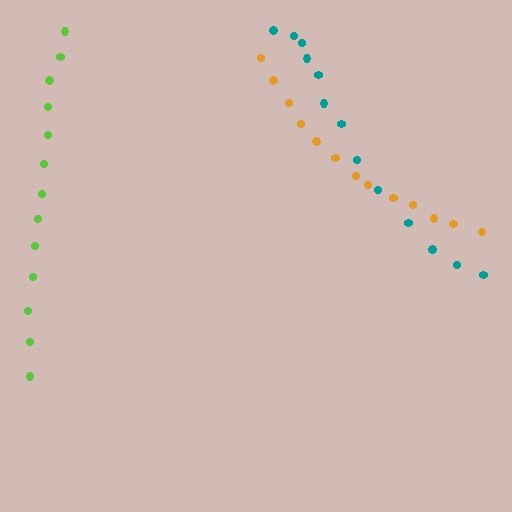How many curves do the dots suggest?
There are 3 distinct paths.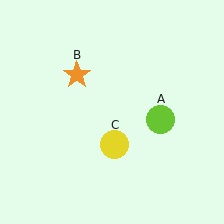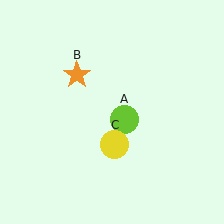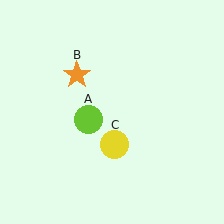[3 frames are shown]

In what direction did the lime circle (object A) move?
The lime circle (object A) moved left.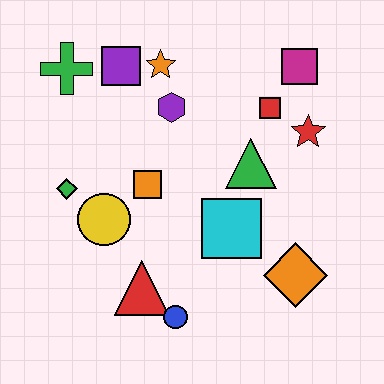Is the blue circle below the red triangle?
Yes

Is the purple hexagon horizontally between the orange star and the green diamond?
No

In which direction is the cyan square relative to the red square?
The cyan square is below the red square.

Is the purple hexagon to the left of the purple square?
No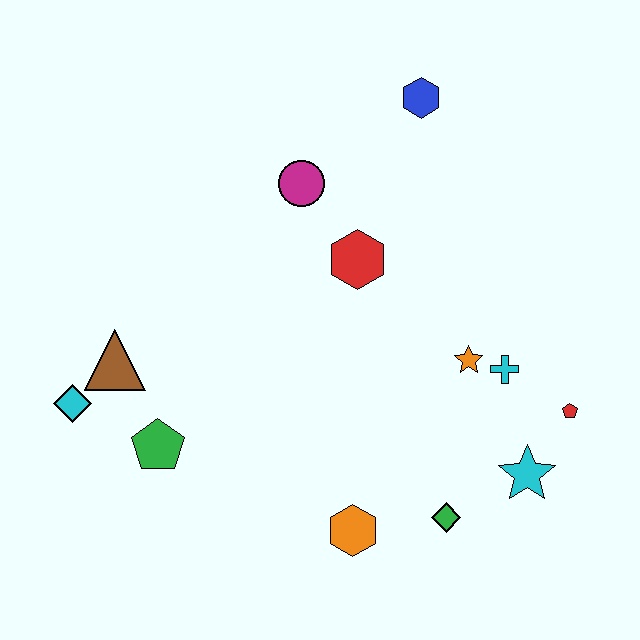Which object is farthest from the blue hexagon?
The cyan diamond is farthest from the blue hexagon.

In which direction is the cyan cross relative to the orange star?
The cyan cross is to the right of the orange star.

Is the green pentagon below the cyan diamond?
Yes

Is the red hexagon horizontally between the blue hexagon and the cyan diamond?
Yes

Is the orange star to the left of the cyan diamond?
No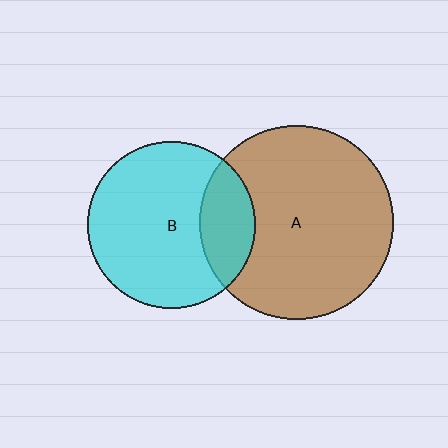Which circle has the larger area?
Circle A (brown).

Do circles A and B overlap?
Yes.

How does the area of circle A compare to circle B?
Approximately 1.3 times.